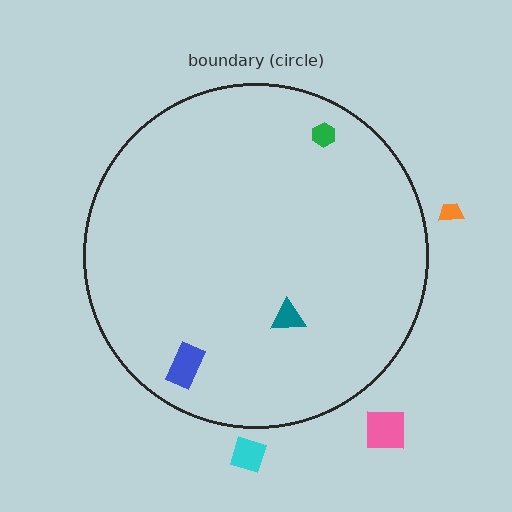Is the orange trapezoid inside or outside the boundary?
Outside.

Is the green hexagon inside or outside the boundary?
Inside.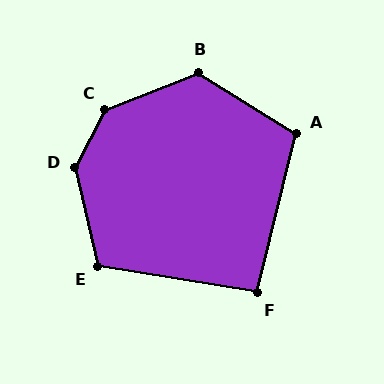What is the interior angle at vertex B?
Approximately 126 degrees (obtuse).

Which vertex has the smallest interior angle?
F, at approximately 95 degrees.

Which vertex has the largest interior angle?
C, at approximately 139 degrees.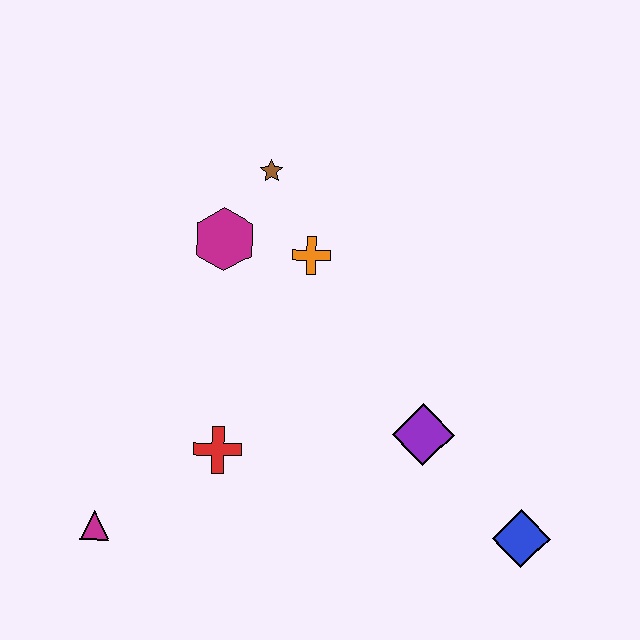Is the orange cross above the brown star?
No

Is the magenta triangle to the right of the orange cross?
No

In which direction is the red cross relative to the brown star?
The red cross is below the brown star.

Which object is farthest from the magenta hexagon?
The blue diamond is farthest from the magenta hexagon.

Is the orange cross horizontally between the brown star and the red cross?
No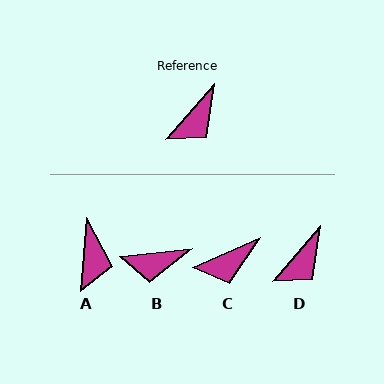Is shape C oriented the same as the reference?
No, it is off by about 25 degrees.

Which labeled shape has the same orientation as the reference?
D.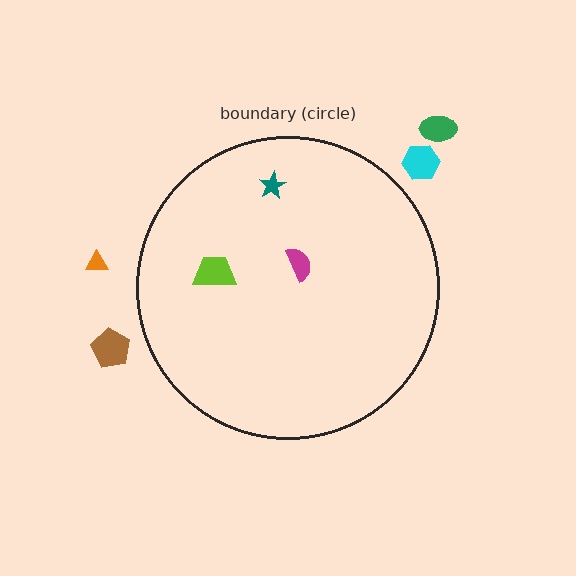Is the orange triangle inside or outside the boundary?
Outside.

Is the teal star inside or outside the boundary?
Inside.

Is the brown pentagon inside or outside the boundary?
Outside.